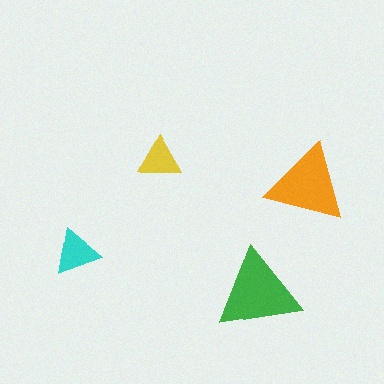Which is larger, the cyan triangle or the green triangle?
The green one.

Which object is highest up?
The yellow triangle is topmost.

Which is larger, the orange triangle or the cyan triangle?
The orange one.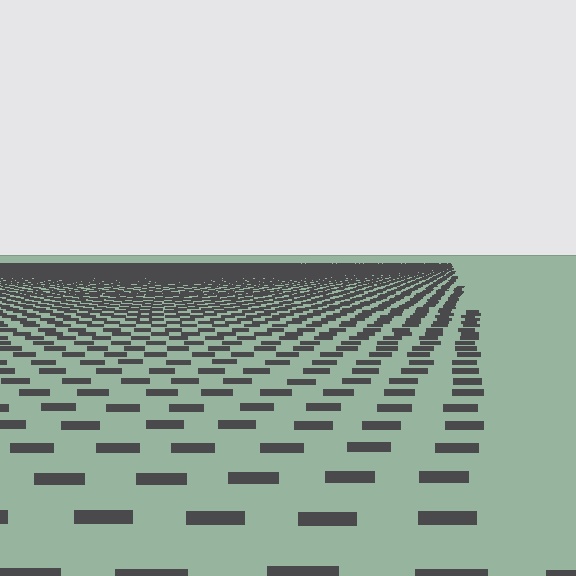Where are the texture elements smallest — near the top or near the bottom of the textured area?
Near the top.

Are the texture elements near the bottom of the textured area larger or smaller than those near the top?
Larger. Near the bottom, elements are closer to the viewer and appear at a bigger on-screen size.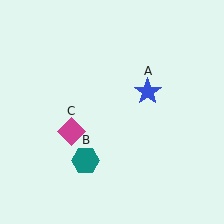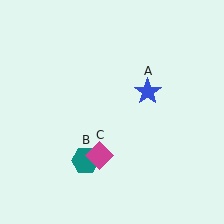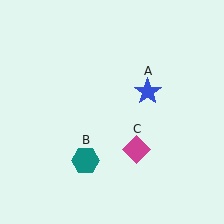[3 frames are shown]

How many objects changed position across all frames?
1 object changed position: magenta diamond (object C).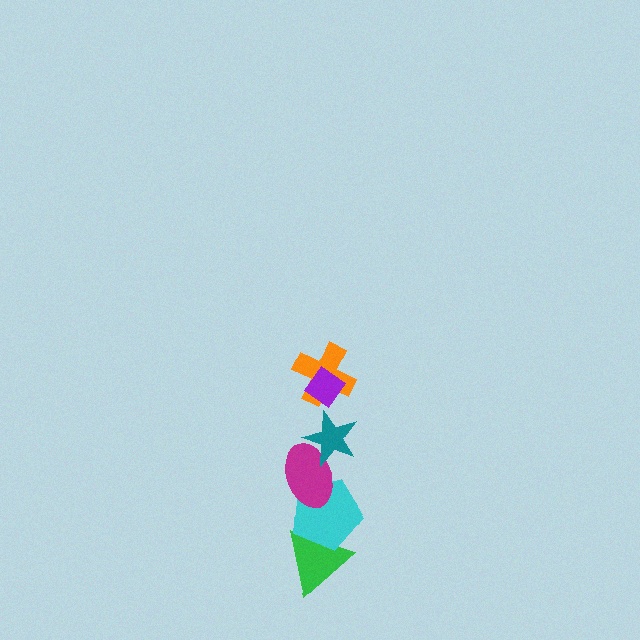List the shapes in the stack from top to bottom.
From top to bottom: the purple diamond, the orange cross, the teal star, the magenta ellipse, the cyan pentagon, the green triangle.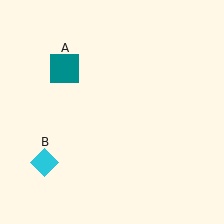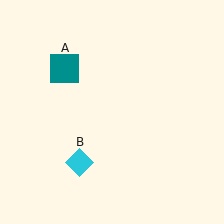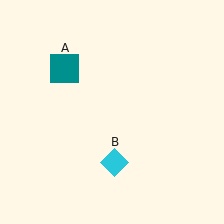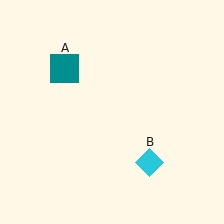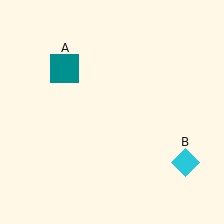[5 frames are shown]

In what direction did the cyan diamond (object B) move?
The cyan diamond (object B) moved right.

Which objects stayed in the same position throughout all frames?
Teal square (object A) remained stationary.